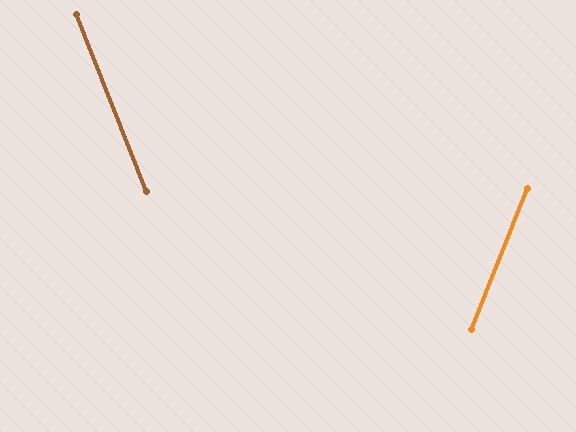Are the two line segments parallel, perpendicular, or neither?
Neither parallel nor perpendicular — they differ by about 43°.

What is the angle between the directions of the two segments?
Approximately 43 degrees.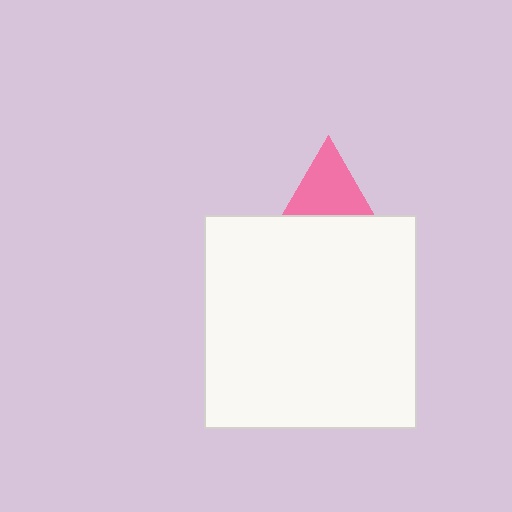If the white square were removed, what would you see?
You would see the complete pink triangle.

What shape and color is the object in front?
The object in front is a white square.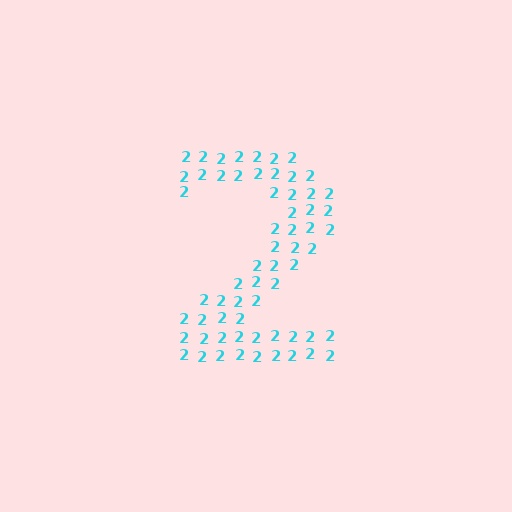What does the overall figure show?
The overall figure shows the digit 2.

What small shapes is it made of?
It is made of small digit 2's.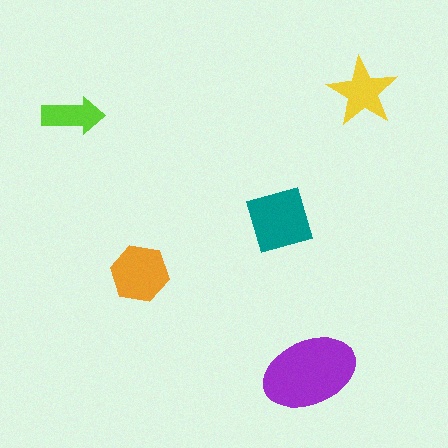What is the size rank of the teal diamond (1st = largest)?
2nd.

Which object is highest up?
The yellow star is topmost.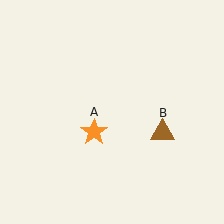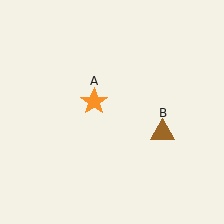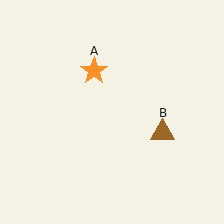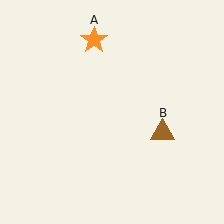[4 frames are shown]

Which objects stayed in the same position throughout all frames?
Brown triangle (object B) remained stationary.